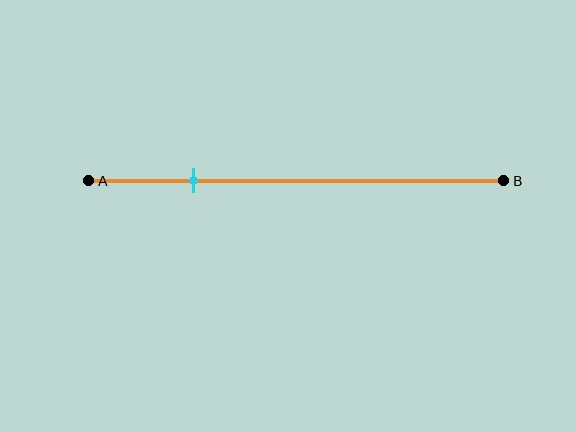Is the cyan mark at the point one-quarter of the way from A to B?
Yes, the mark is approximately at the one-quarter point.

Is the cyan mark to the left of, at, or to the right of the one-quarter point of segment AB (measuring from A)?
The cyan mark is approximately at the one-quarter point of segment AB.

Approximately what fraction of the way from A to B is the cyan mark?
The cyan mark is approximately 25% of the way from A to B.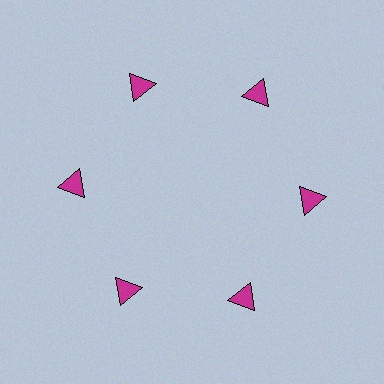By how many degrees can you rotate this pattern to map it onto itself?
The pattern maps onto itself every 60 degrees of rotation.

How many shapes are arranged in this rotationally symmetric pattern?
There are 6 shapes, arranged in 6 groups of 1.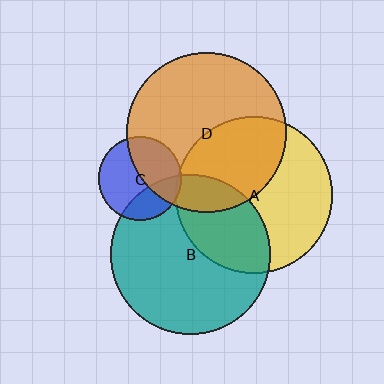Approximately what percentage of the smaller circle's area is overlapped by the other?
Approximately 45%.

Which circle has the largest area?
Circle D (orange).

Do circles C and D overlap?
Yes.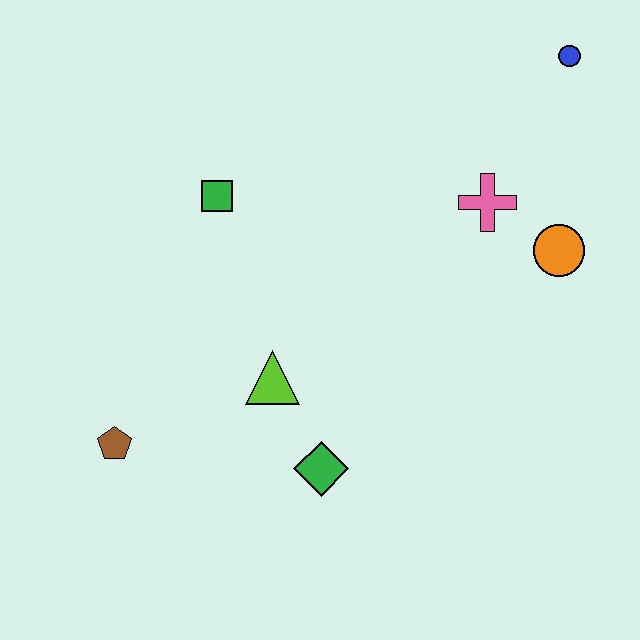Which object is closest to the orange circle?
The pink cross is closest to the orange circle.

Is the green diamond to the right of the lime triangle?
Yes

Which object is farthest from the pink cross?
The brown pentagon is farthest from the pink cross.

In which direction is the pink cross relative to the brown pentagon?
The pink cross is to the right of the brown pentagon.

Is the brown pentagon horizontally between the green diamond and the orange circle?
No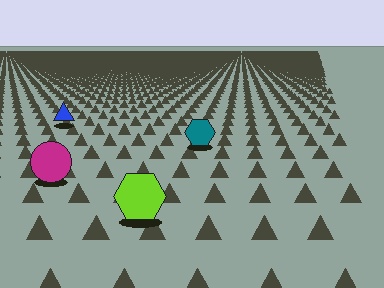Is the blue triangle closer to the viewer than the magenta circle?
No. The magenta circle is closer — you can tell from the texture gradient: the ground texture is coarser near it.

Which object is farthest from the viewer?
The blue triangle is farthest from the viewer. It appears smaller and the ground texture around it is denser.